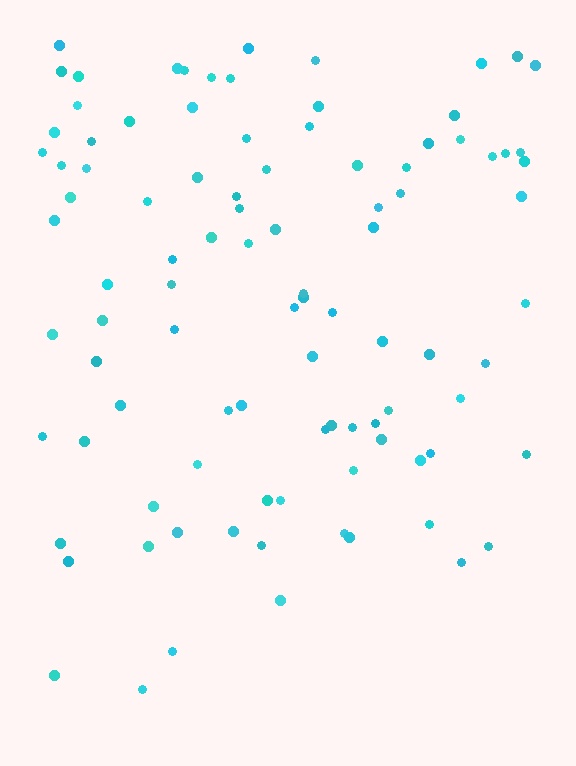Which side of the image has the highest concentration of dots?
The top.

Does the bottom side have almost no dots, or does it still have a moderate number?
Still a moderate number, just noticeably fewer than the top.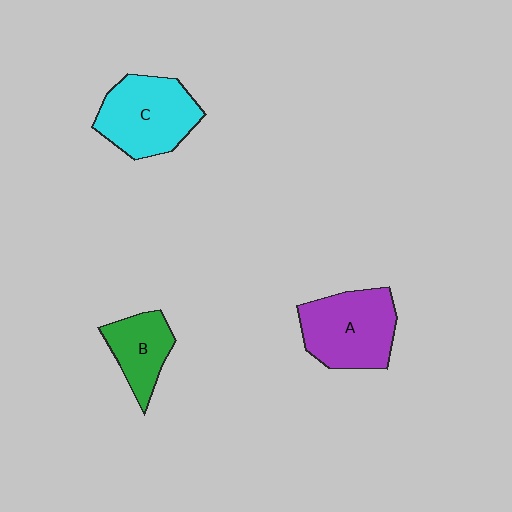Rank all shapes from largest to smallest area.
From largest to smallest: A (purple), C (cyan), B (green).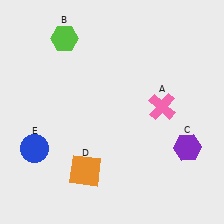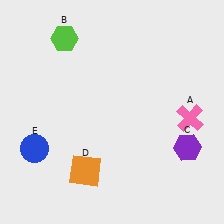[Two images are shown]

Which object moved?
The pink cross (A) moved right.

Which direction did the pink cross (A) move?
The pink cross (A) moved right.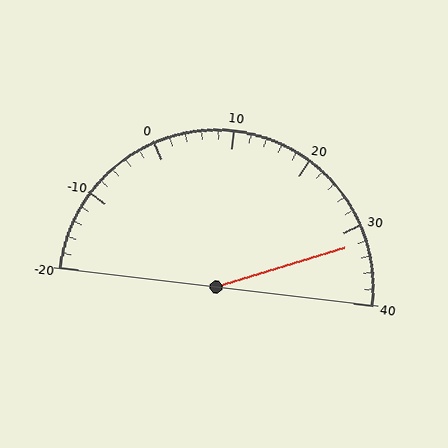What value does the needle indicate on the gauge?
The needle indicates approximately 32.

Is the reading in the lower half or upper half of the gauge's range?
The reading is in the upper half of the range (-20 to 40).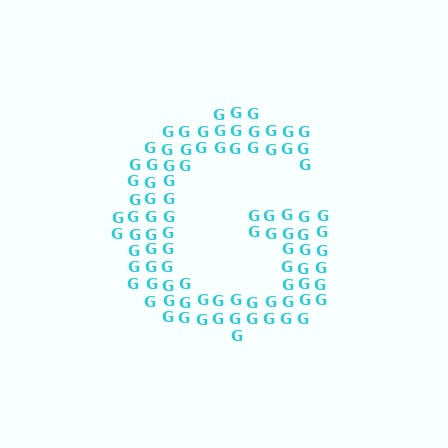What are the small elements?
The small elements are letter G's.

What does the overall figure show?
The overall figure shows the letter G.